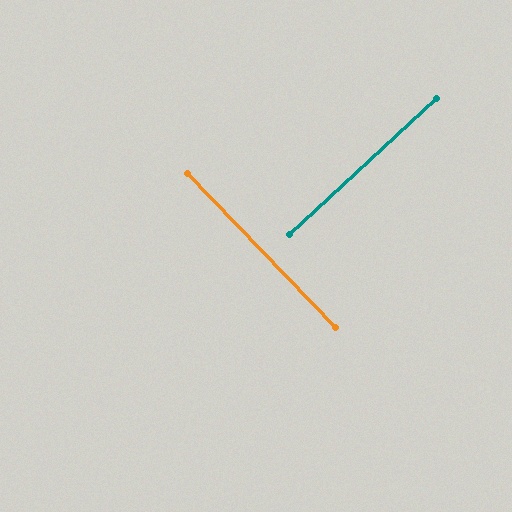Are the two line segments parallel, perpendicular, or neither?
Perpendicular — they meet at approximately 89°.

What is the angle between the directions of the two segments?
Approximately 89 degrees.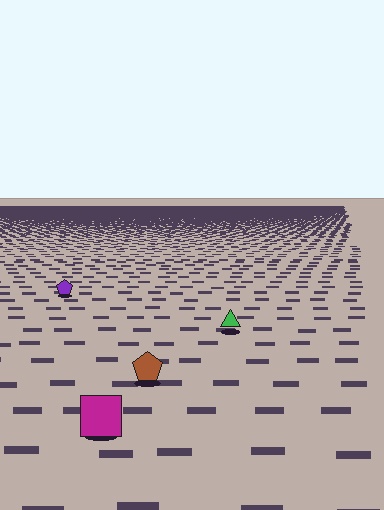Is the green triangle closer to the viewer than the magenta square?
No. The magenta square is closer — you can tell from the texture gradient: the ground texture is coarser near it.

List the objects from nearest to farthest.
From nearest to farthest: the magenta square, the brown pentagon, the green triangle, the purple pentagon.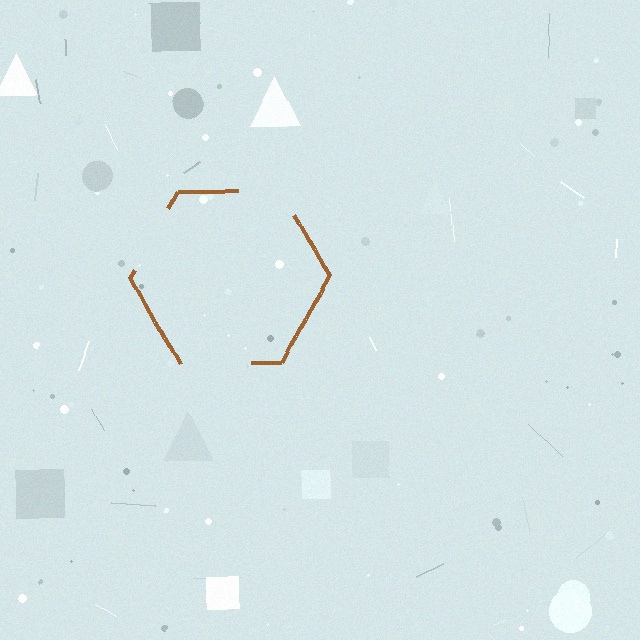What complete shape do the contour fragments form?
The contour fragments form a hexagon.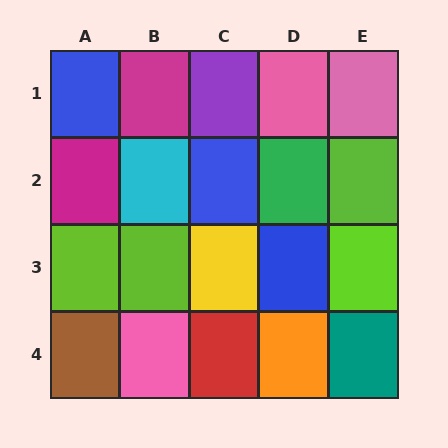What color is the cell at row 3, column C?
Yellow.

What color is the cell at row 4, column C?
Red.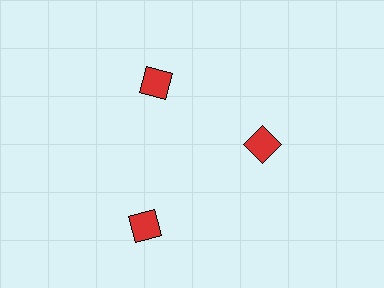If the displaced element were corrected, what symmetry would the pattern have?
It would have 3-fold rotational symmetry — the pattern would map onto itself every 120 degrees.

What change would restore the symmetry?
The symmetry would be restored by moving it inward, back onto the ring so that all 3 diamonds sit at equal angles and equal distance from the center.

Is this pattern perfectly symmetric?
No. The 3 red diamonds are arranged in a ring, but one element near the 7 o'clock position is pushed outward from the center, breaking the 3-fold rotational symmetry.